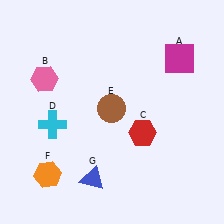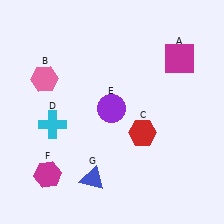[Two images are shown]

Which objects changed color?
E changed from brown to purple. F changed from orange to magenta.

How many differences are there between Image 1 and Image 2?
There are 2 differences between the two images.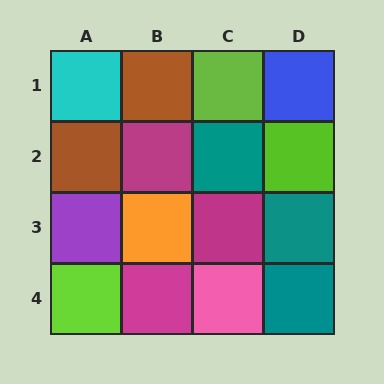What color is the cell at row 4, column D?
Teal.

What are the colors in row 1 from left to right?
Cyan, brown, lime, blue.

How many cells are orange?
1 cell is orange.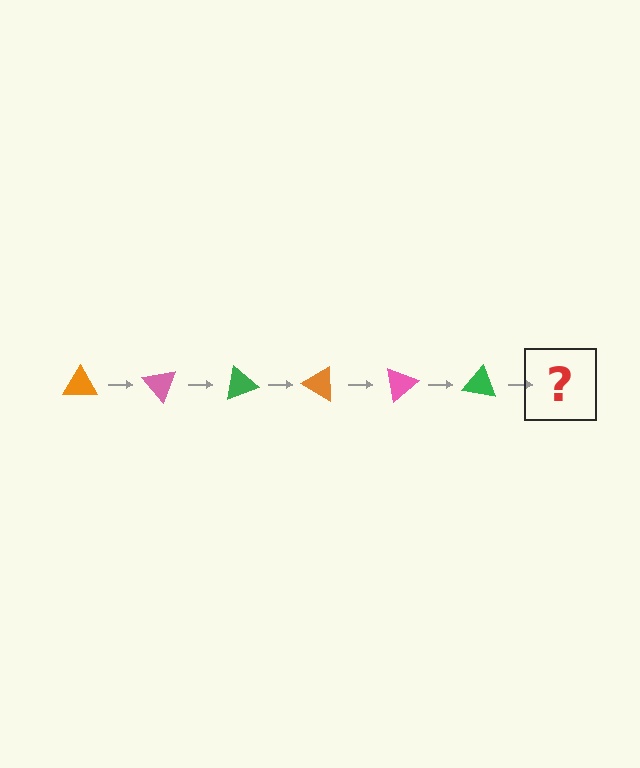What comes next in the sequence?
The next element should be an orange triangle, rotated 300 degrees from the start.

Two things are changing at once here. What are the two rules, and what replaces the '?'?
The two rules are that it rotates 50 degrees each step and the color cycles through orange, pink, and green. The '?' should be an orange triangle, rotated 300 degrees from the start.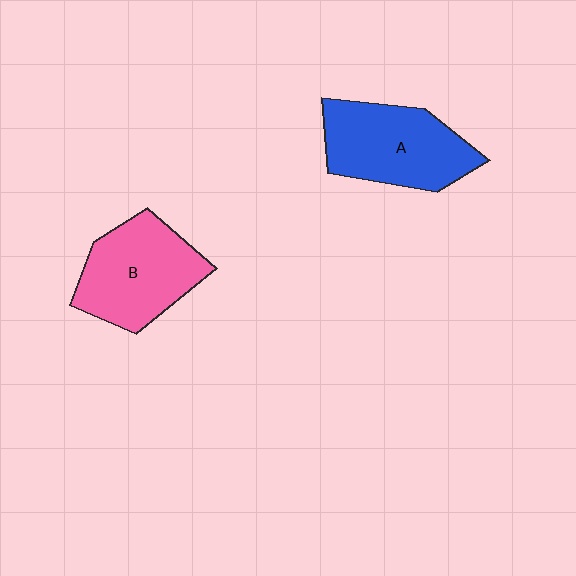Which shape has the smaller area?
Shape B (pink).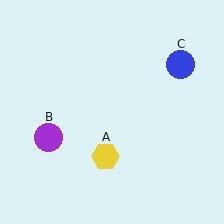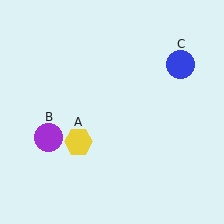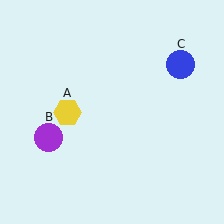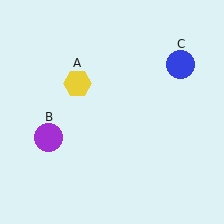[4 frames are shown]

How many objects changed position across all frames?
1 object changed position: yellow hexagon (object A).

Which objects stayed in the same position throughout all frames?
Purple circle (object B) and blue circle (object C) remained stationary.